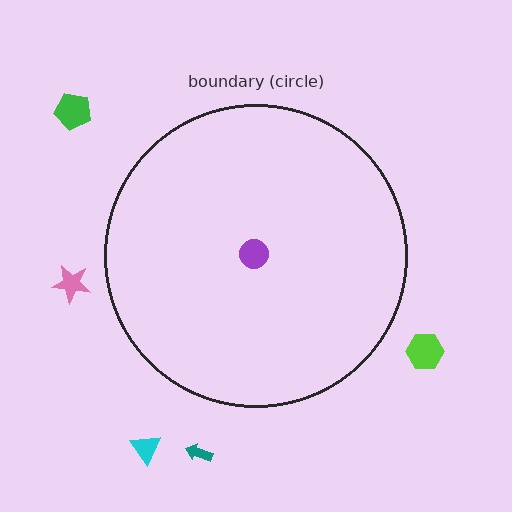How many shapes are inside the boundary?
1 inside, 5 outside.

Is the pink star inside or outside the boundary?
Outside.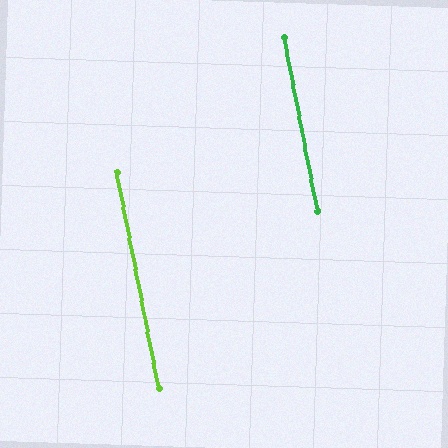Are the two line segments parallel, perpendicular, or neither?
Parallel — their directions differ by only 0.1°.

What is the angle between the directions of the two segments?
Approximately 0 degrees.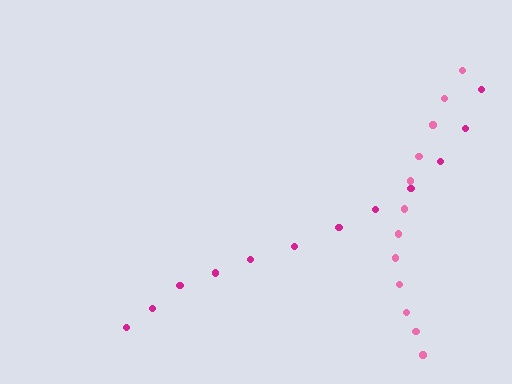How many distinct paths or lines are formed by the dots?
There are 2 distinct paths.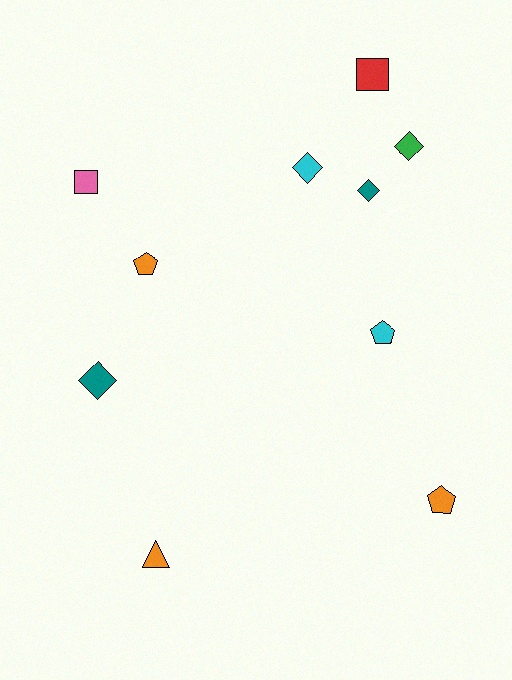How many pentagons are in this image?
There are 3 pentagons.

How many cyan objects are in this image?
There are 2 cyan objects.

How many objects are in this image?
There are 10 objects.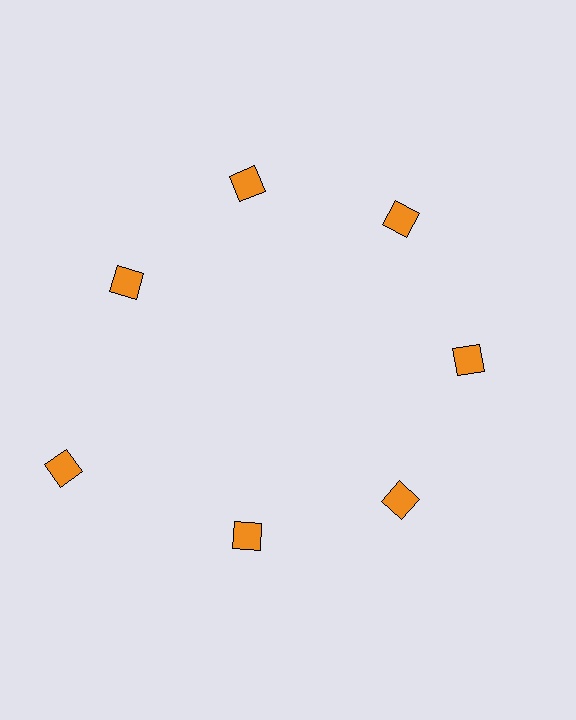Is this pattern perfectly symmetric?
No. The 7 orange squares are arranged in a ring, but one element near the 8 o'clock position is pushed outward from the center, breaking the 7-fold rotational symmetry.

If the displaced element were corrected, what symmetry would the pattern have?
It would have 7-fold rotational symmetry — the pattern would map onto itself every 51 degrees.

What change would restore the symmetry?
The symmetry would be restored by moving it inward, back onto the ring so that all 7 squares sit at equal angles and equal distance from the center.